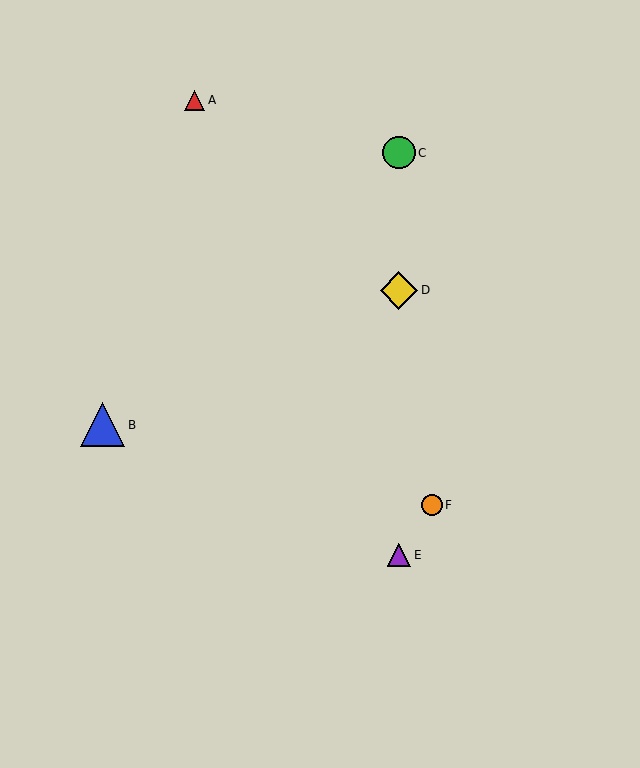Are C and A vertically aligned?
No, C is at x≈399 and A is at x≈195.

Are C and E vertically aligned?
Yes, both are at x≈399.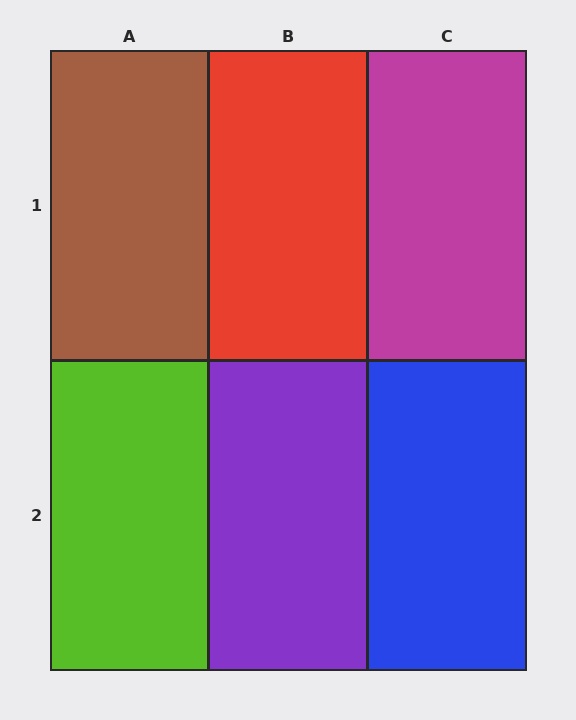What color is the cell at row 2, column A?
Lime.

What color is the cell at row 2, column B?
Purple.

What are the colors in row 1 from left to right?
Brown, red, magenta.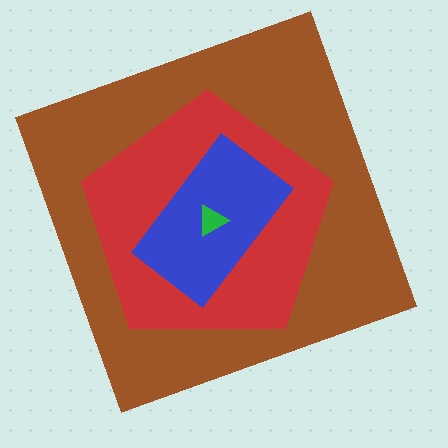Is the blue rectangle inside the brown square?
Yes.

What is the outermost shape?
The brown square.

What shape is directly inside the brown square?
The red pentagon.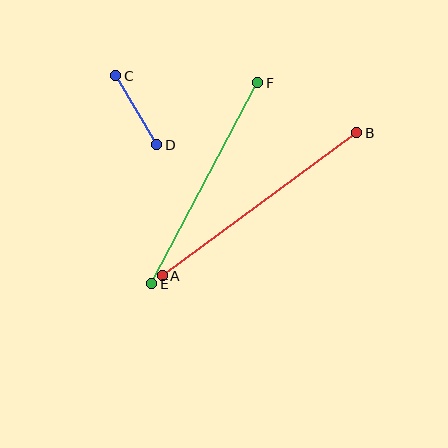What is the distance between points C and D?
The distance is approximately 80 pixels.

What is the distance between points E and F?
The distance is approximately 227 pixels.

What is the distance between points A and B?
The distance is approximately 241 pixels.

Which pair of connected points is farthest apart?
Points A and B are farthest apart.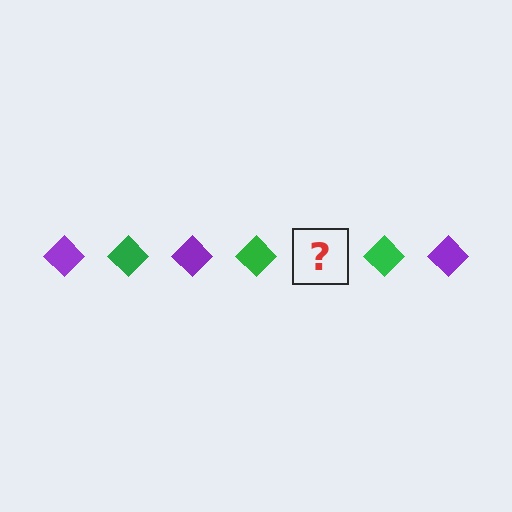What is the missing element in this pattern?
The missing element is a purple diamond.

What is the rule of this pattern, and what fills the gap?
The rule is that the pattern cycles through purple, green diamonds. The gap should be filled with a purple diamond.